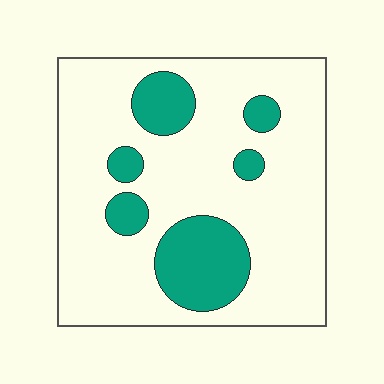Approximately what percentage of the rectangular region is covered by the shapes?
Approximately 20%.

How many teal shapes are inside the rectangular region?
6.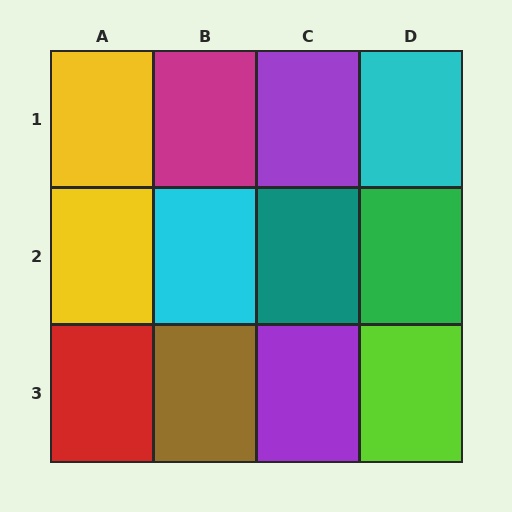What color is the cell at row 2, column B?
Cyan.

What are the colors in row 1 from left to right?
Yellow, magenta, purple, cyan.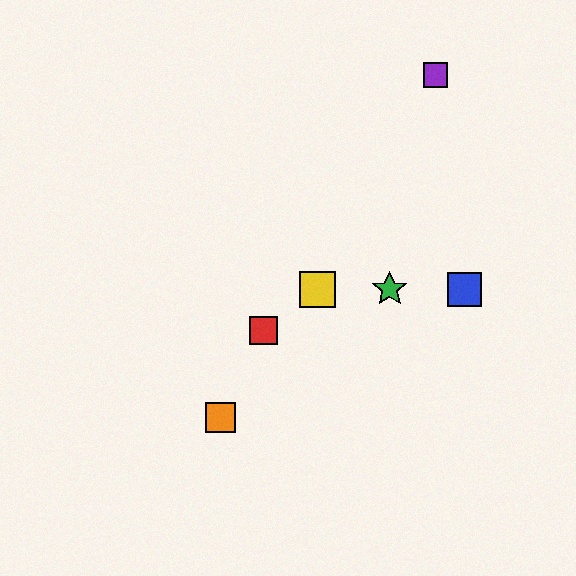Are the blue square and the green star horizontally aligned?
Yes, both are at y≈289.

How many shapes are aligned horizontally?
3 shapes (the blue square, the green star, the yellow square) are aligned horizontally.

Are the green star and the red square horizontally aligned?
No, the green star is at y≈289 and the red square is at y≈331.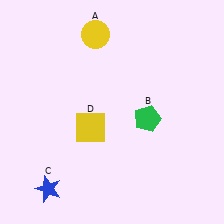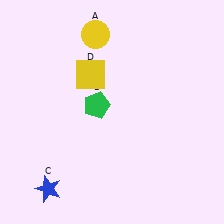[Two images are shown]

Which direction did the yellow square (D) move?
The yellow square (D) moved up.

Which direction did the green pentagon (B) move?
The green pentagon (B) moved left.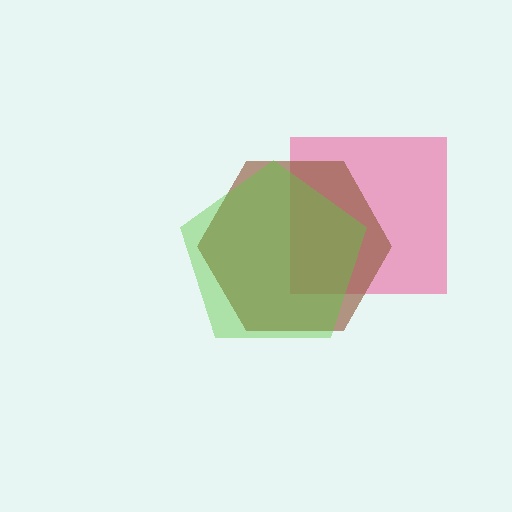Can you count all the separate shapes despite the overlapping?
Yes, there are 3 separate shapes.